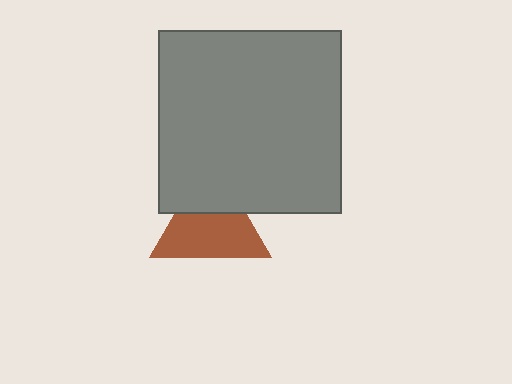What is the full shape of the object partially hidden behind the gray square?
The partially hidden object is a brown triangle.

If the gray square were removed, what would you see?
You would see the complete brown triangle.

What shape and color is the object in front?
The object in front is a gray square.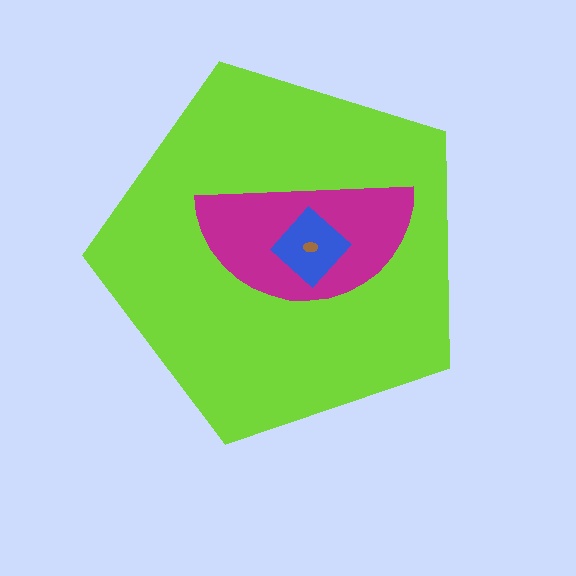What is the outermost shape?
The lime pentagon.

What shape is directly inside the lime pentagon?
The magenta semicircle.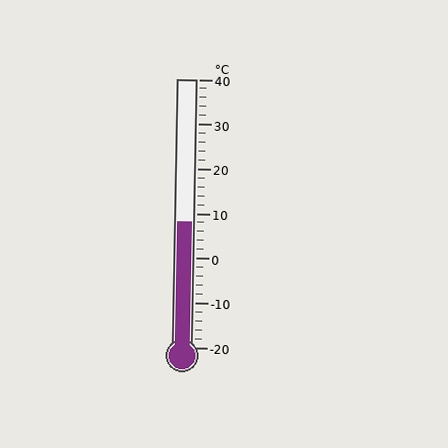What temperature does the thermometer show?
The thermometer shows approximately 8°C.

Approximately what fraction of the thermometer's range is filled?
The thermometer is filled to approximately 45% of its range.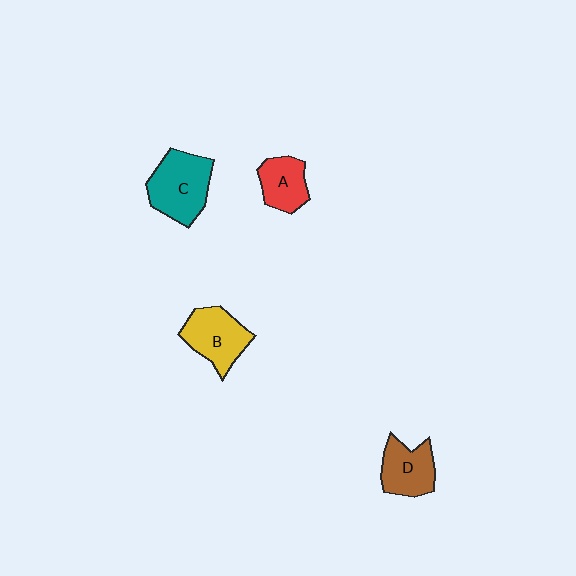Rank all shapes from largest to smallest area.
From largest to smallest: C (teal), B (yellow), D (brown), A (red).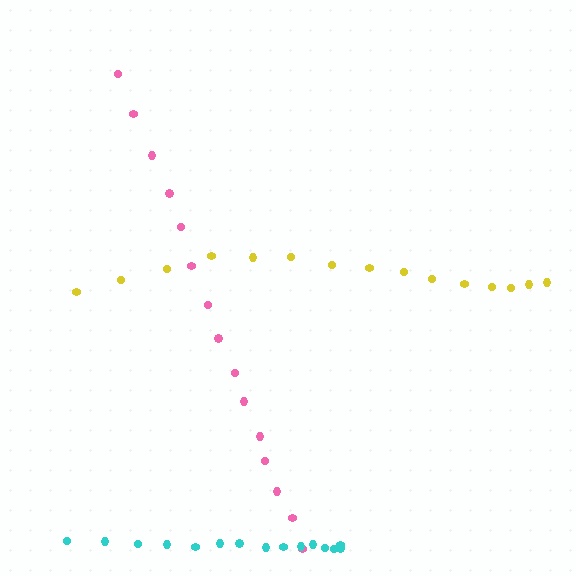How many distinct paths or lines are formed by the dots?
There are 3 distinct paths.